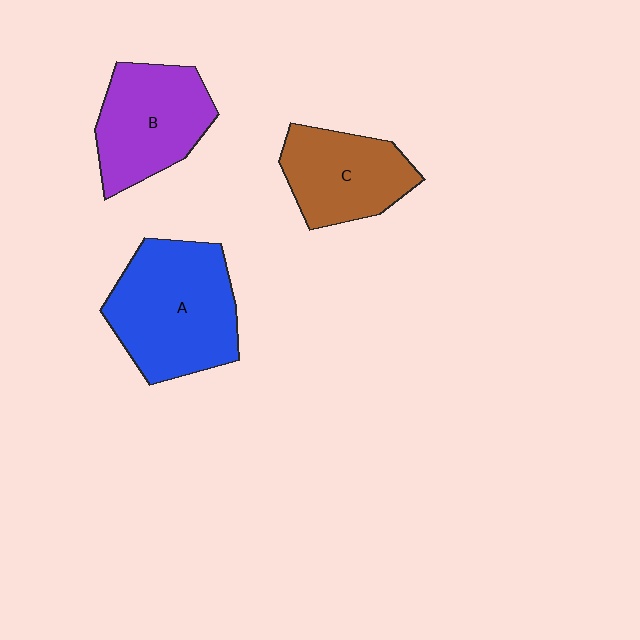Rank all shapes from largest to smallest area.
From largest to smallest: A (blue), B (purple), C (brown).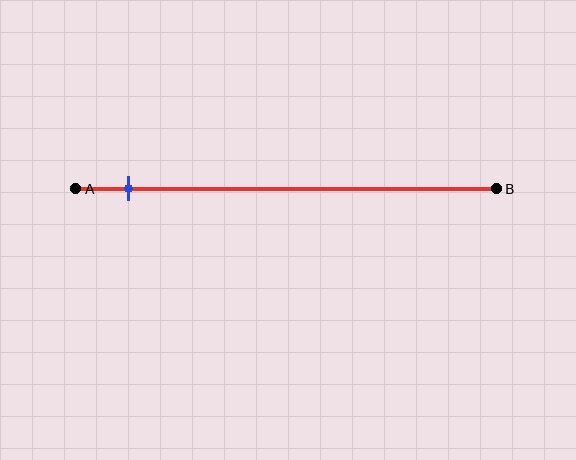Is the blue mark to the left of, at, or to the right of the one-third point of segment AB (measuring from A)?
The blue mark is to the left of the one-third point of segment AB.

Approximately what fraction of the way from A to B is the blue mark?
The blue mark is approximately 15% of the way from A to B.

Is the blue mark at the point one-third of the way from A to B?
No, the mark is at about 15% from A, not at the 33% one-third point.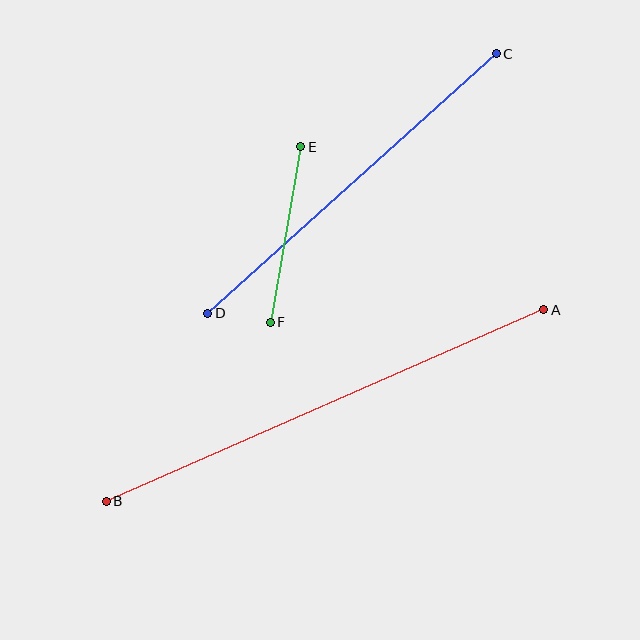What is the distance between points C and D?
The distance is approximately 388 pixels.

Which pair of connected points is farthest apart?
Points A and B are farthest apart.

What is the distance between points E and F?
The distance is approximately 178 pixels.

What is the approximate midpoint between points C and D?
The midpoint is at approximately (352, 183) pixels.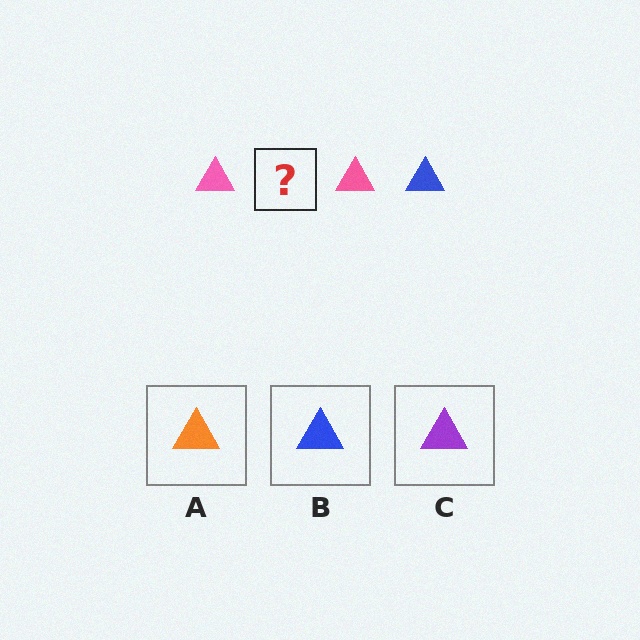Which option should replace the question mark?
Option B.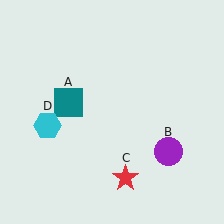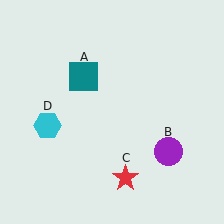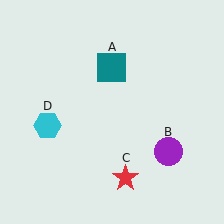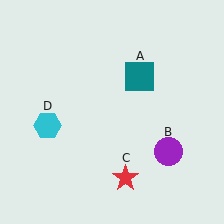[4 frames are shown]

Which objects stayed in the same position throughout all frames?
Purple circle (object B) and red star (object C) and cyan hexagon (object D) remained stationary.